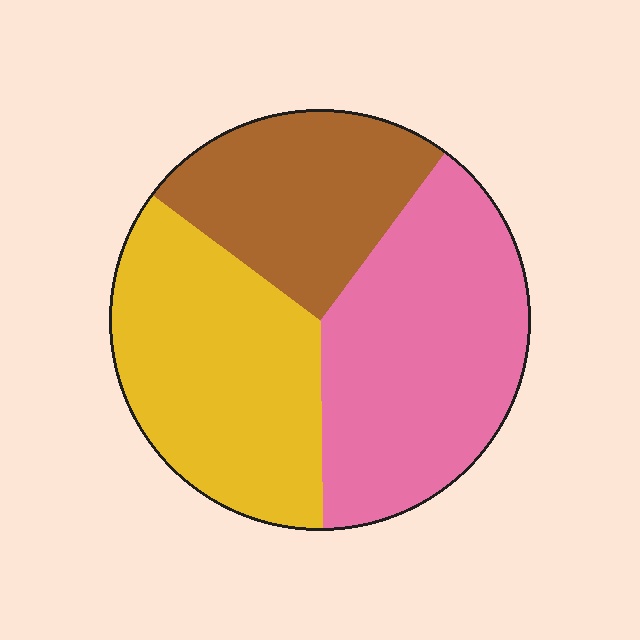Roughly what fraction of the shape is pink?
Pink takes up about two fifths (2/5) of the shape.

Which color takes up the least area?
Brown, at roughly 25%.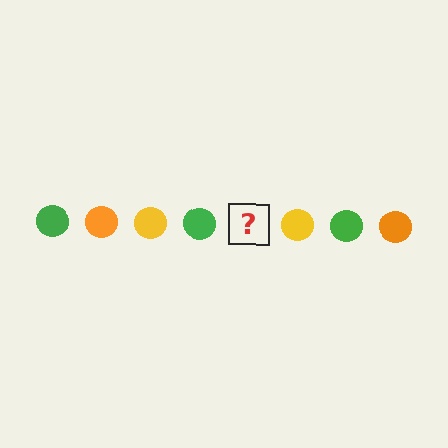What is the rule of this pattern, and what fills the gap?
The rule is that the pattern cycles through green, orange, yellow circles. The gap should be filled with an orange circle.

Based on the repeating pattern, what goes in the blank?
The blank should be an orange circle.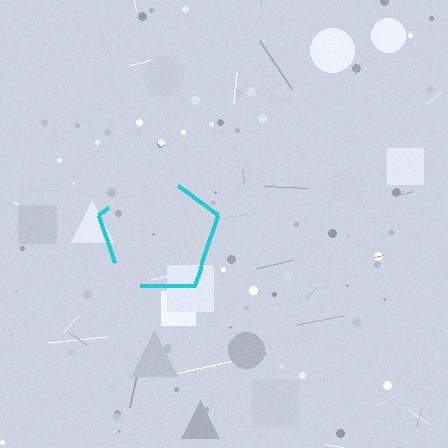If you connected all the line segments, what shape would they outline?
They would outline a pentagon.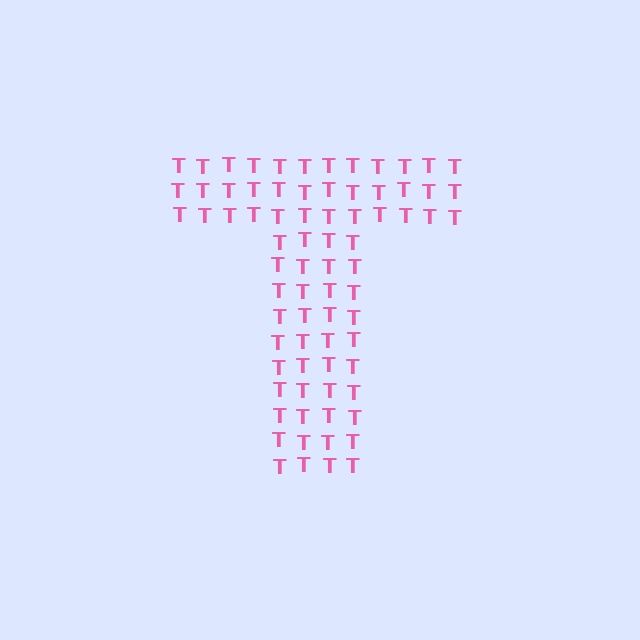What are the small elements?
The small elements are letter T's.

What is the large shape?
The large shape is the letter T.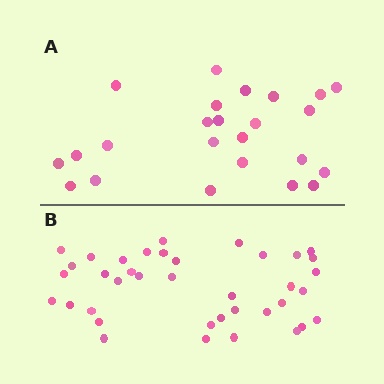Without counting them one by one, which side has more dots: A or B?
Region B (the bottom region) has more dots.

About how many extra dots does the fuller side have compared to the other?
Region B has approximately 15 more dots than region A.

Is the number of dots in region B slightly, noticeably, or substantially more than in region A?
Region B has substantially more. The ratio is roughly 1.6 to 1.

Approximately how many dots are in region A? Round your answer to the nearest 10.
About 20 dots. (The exact count is 24, which rounds to 20.)